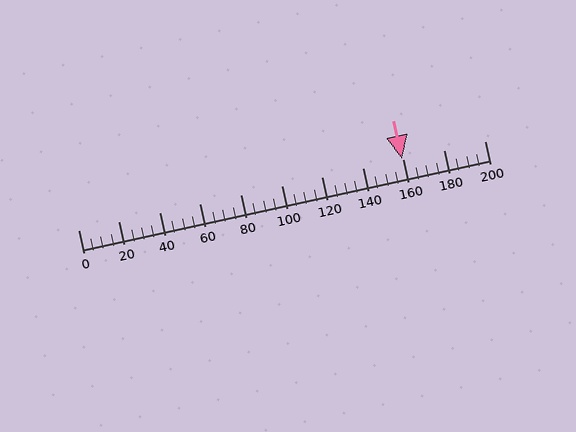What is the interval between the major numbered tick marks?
The major tick marks are spaced 20 units apart.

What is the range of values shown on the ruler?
The ruler shows values from 0 to 200.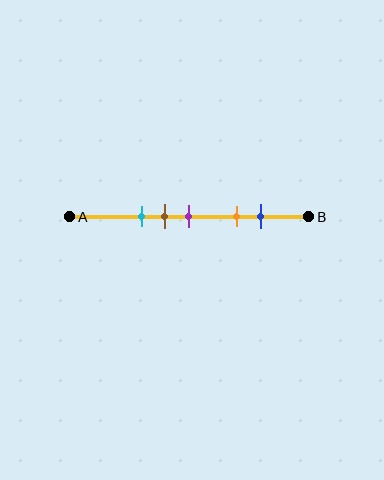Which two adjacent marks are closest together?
The brown and purple marks are the closest adjacent pair.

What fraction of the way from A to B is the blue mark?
The blue mark is approximately 80% (0.8) of the way from A to B.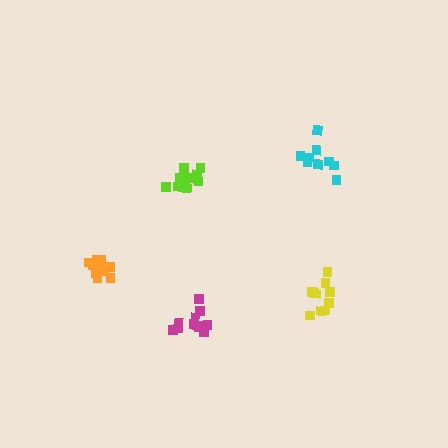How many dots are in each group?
Group 1: 9 dots, Group 2: 12 dots, Group 3: 11 dots, Group 4: 10 dots, Group 5: 12 dots (54 total).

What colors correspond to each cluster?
The clusters are colored: cyan, lime, orange, yellow, magenta.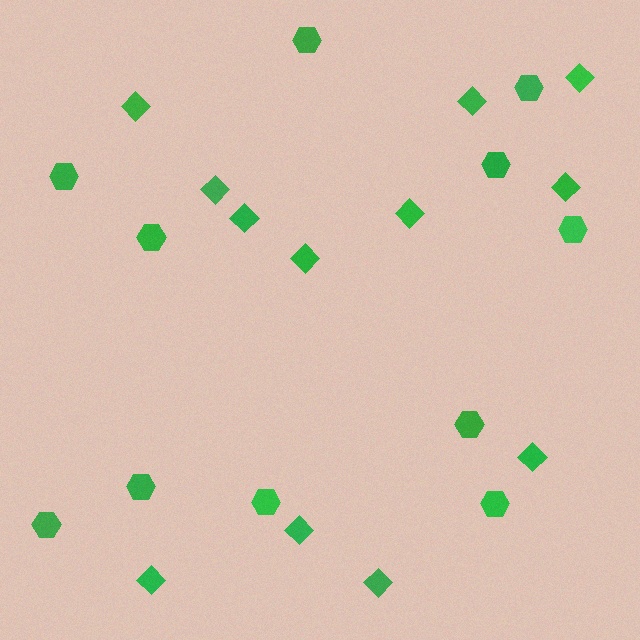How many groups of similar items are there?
There are 2 groups: one group of diamonds (12) and one group of hexagons (11).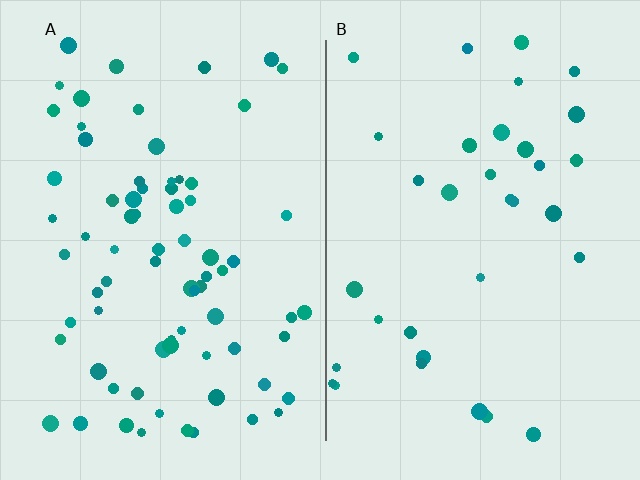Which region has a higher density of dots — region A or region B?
A (the left).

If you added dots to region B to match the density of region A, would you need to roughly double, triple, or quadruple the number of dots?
Approximately double.